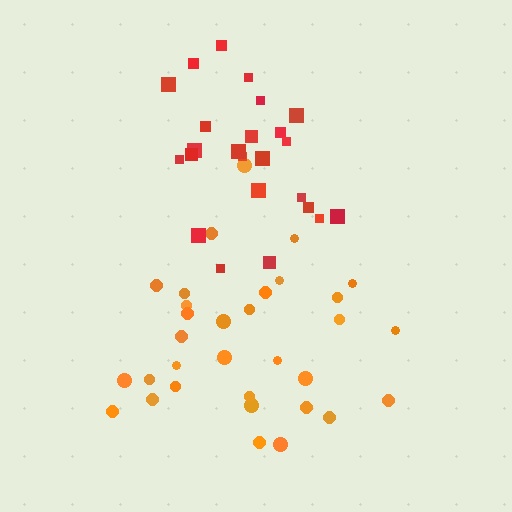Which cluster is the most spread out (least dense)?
Red.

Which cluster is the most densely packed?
Orange.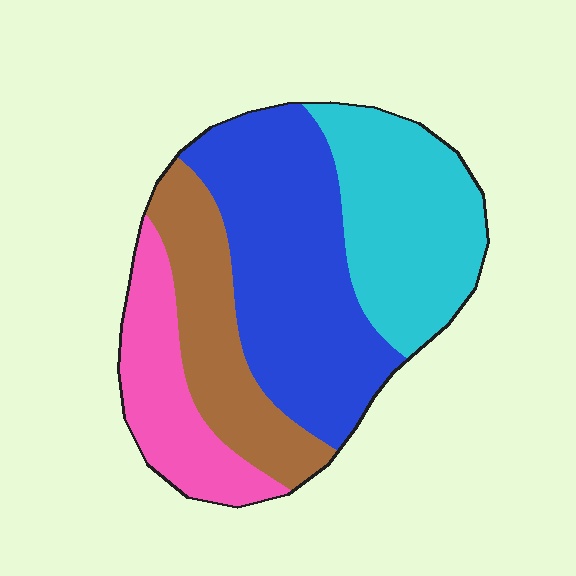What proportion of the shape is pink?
Pink takes up about one sixth (1/6) of the shape.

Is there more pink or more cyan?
Cyan.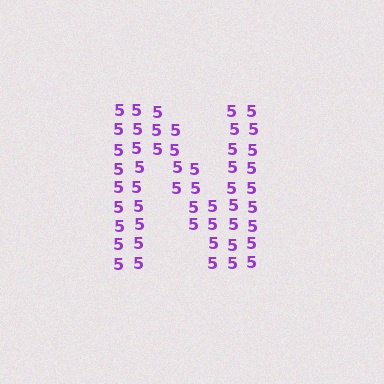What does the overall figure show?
The overall figure shows the letter N.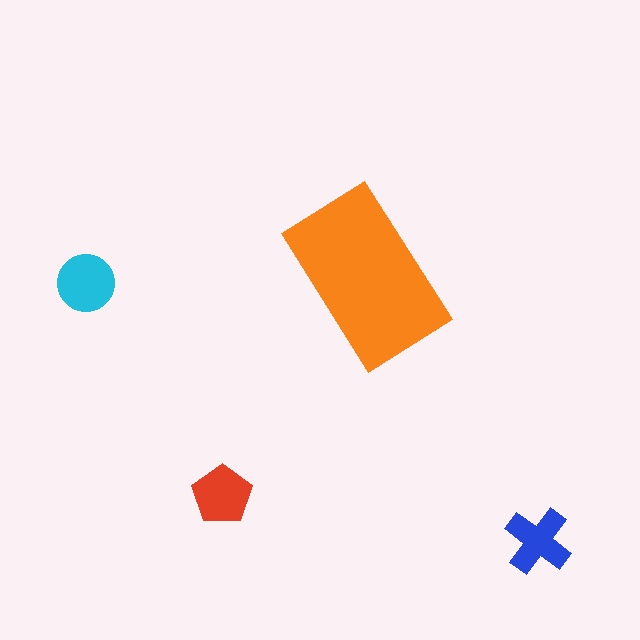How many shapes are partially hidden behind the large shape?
0 shapes are partially hidden.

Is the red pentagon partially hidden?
No, the red pentagon is fully visible.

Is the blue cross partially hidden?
No, the blue cross is fully visible.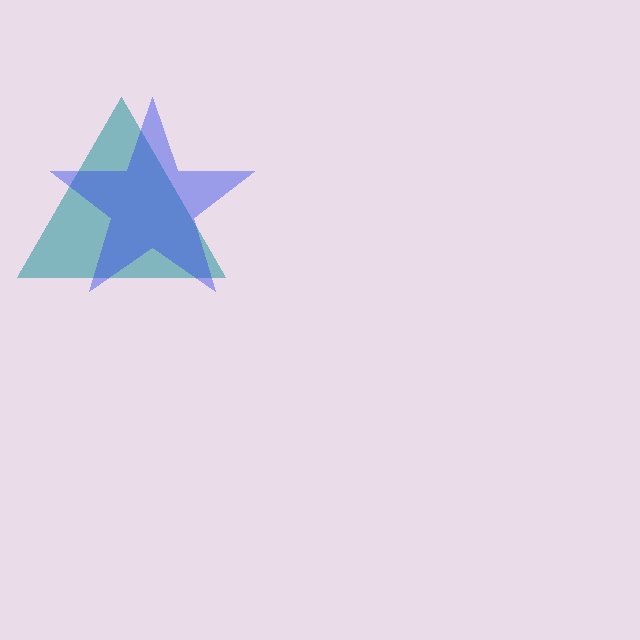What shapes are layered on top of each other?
The layered shapes are: a teal triangle, a blue star.